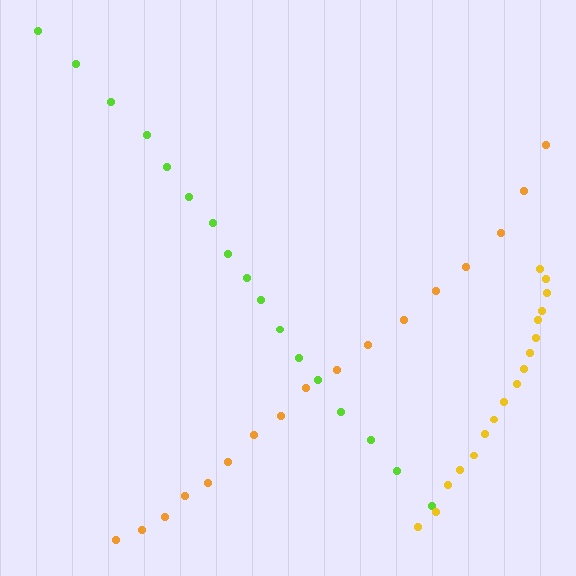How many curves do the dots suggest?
There are 3 distinct paths.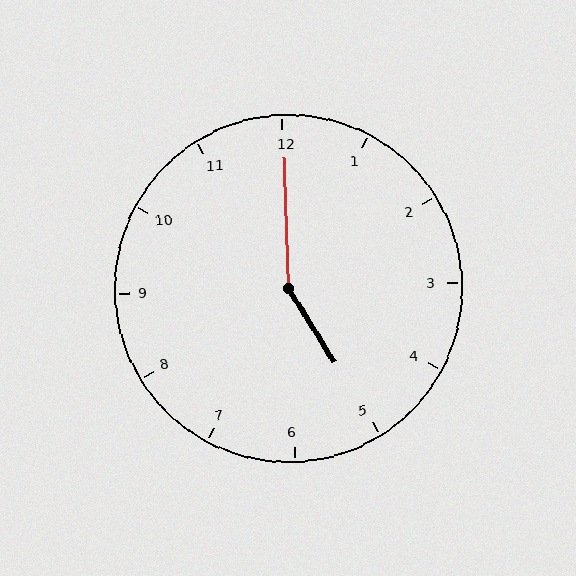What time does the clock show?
5:00.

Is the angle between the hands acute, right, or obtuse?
It is obtuse.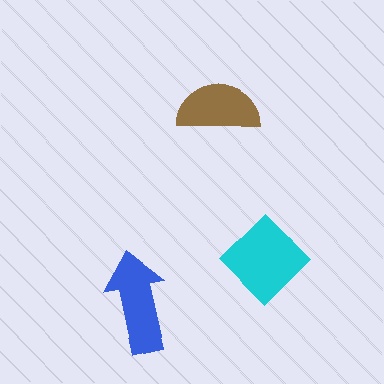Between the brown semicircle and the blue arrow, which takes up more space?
The blue arrow.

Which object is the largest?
The cyan diamond.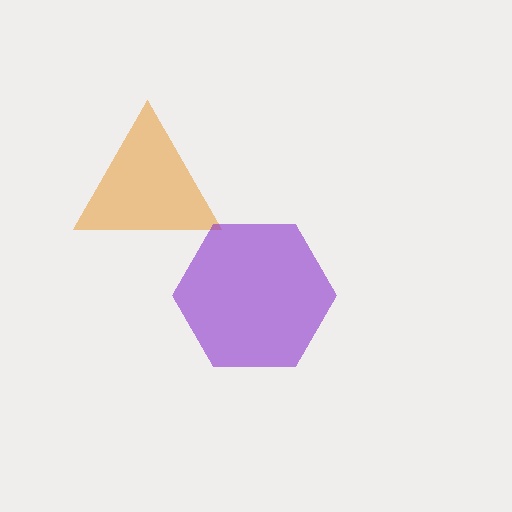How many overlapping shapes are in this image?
There are 2 overlapping shapes in the image.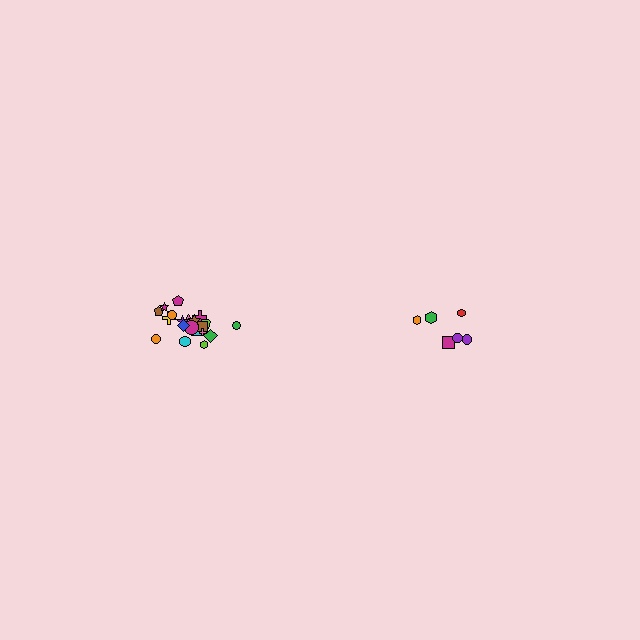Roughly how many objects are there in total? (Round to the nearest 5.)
Roughly 30 objects in total.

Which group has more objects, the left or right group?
The left group.